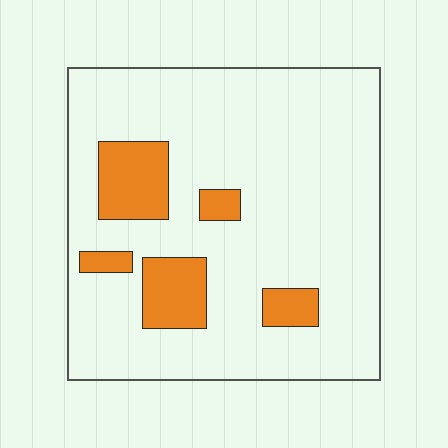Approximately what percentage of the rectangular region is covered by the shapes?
Approximately 15%.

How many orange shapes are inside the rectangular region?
5.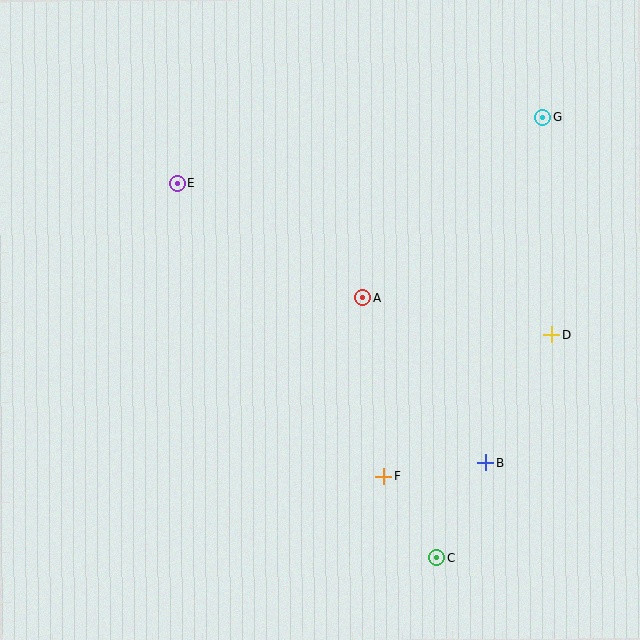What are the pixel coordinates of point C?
Point C is at (437, 558).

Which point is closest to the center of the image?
Point A at (363, 298) is closest to the center.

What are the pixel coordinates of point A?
Point A is at (363, 298).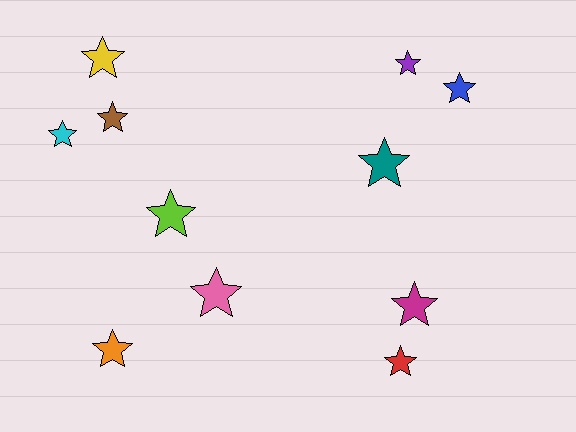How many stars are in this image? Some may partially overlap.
There are 11 stars.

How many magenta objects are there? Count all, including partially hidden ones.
There is 1 magenta object.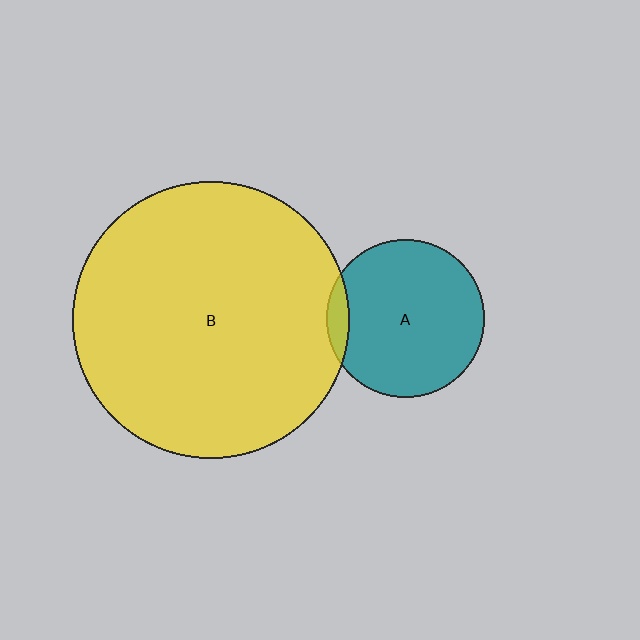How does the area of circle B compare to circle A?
Approximately 3.1 times.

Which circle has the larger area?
Circle B (yellow).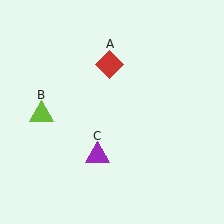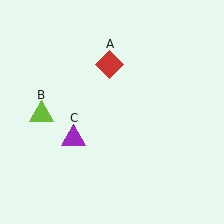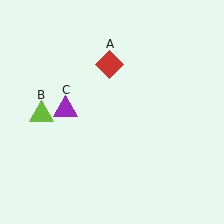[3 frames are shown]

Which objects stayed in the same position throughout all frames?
Red diamond (object A) and lime triangle (object B) remained stationary.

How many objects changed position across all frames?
1 object changed position: purple triangle (object C).